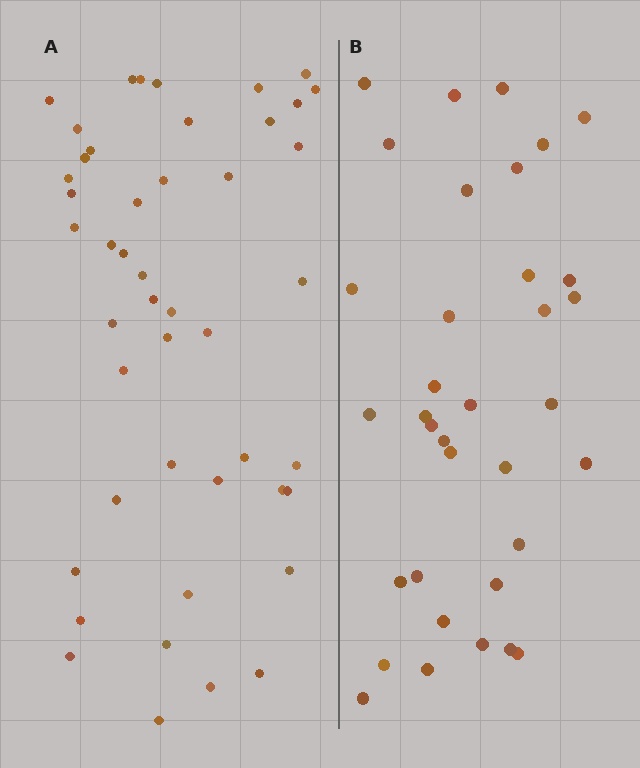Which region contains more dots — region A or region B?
Region A (the left region) has more dots.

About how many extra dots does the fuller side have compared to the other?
Region A has roughly 12 or so more dots than region B.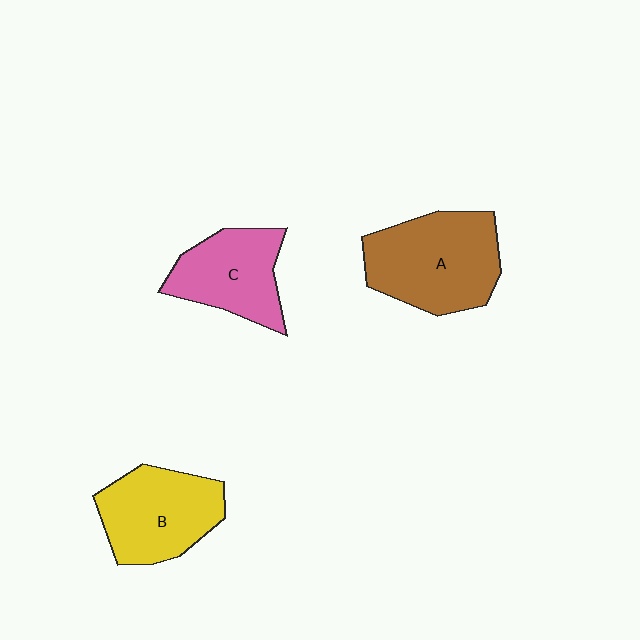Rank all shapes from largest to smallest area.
From largest to smallest: A (brown), B (yellow), C (pink).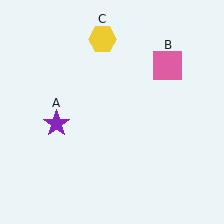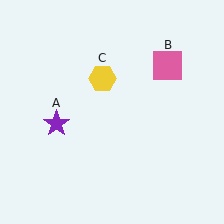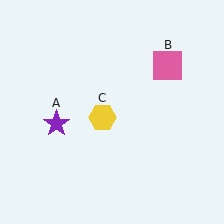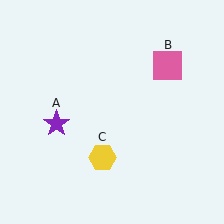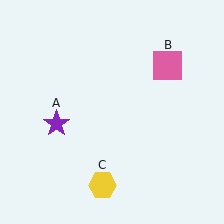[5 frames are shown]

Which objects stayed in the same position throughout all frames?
Purple star (object A) and pink square (object B) remained stationary.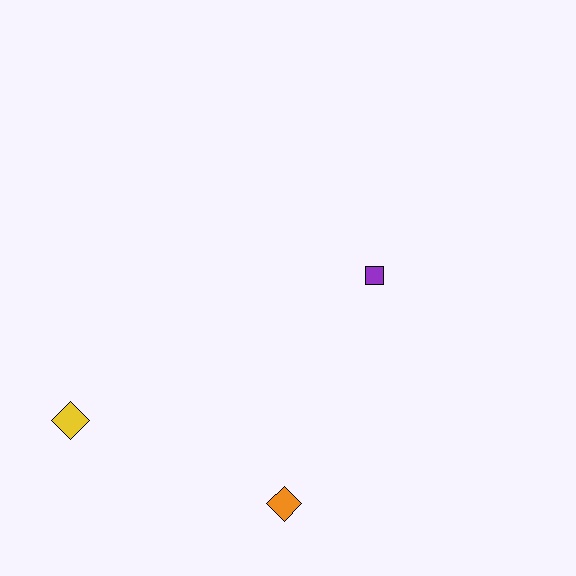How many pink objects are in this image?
There are no pink objects.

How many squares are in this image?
There is 1 square.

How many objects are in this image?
There are 3 objects.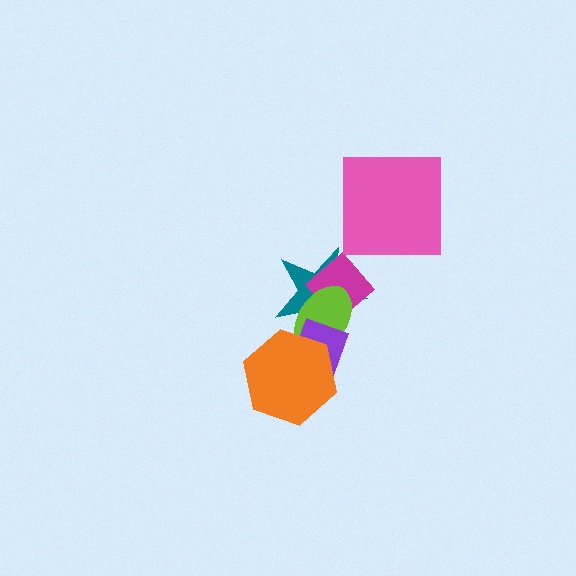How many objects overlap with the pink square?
0 objects overlap with the pink square.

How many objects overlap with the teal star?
3 objects overlap with the teal star.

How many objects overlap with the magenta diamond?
2 objects overlap with the magenta diamond.